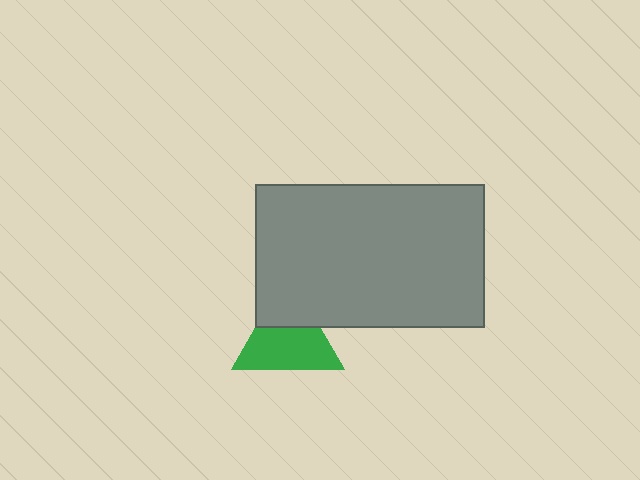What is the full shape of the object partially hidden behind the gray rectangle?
The partially hidden object is a green triangle.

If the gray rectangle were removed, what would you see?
You would see the complete green triangle.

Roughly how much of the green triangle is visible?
Most of it is visible (roughly 67%).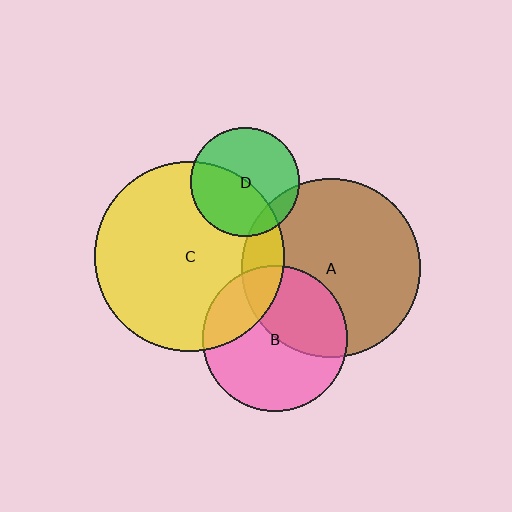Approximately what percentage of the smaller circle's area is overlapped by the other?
Approximately 40%.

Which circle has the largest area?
Circle C (yellow).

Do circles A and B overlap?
Yes.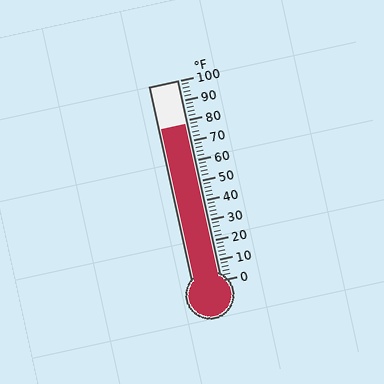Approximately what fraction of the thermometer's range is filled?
The thermometer is filled to approximately 80% of its range.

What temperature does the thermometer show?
The thermometer shows approximately 78°F.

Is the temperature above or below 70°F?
The temperature is above 70°F.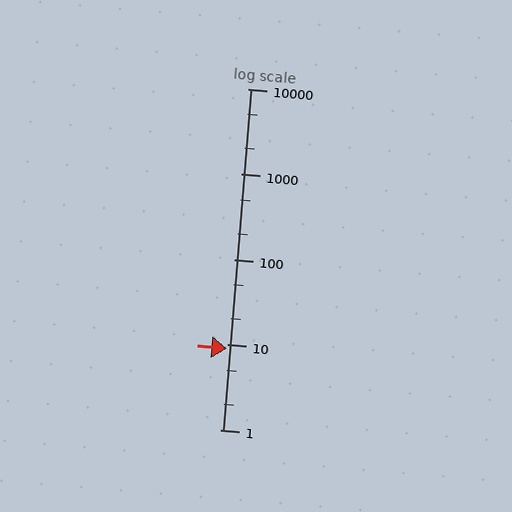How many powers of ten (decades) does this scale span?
The scale spans 4 decades, from 1 to 10000.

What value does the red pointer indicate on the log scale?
The pointer indicates approximately 8.9.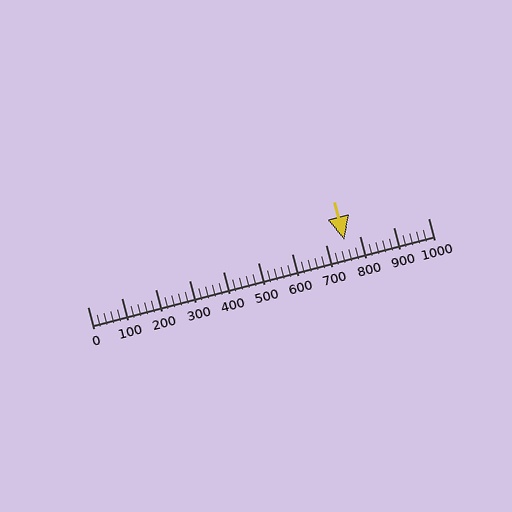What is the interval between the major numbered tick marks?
The major tick marks are spaced 100 units apart.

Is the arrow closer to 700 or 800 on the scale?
The arrow is closer to 800.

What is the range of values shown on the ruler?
The ruler shows values from 0 to 1000.